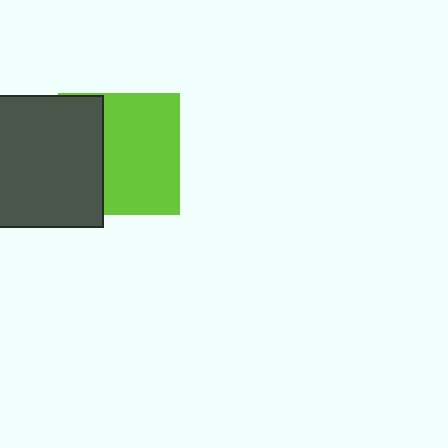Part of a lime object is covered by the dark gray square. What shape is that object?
It is a square.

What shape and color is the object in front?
The object in front is a dark gray square.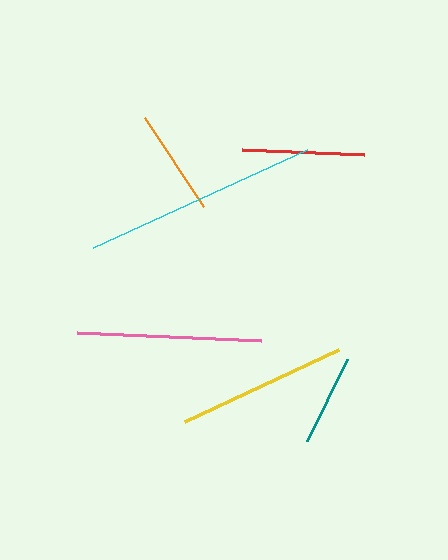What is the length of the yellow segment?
The yellow segment is approximately 170 pixels long.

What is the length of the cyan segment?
The cyan segment is approximately 236 pixels long.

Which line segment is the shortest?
The teal line is the shortest at approximately 91 pixels.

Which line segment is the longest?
The cyan line is the longest at approximately 236 pixels.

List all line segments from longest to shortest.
From longest to shortest: cyan, pink, yellow, red, orange, teal.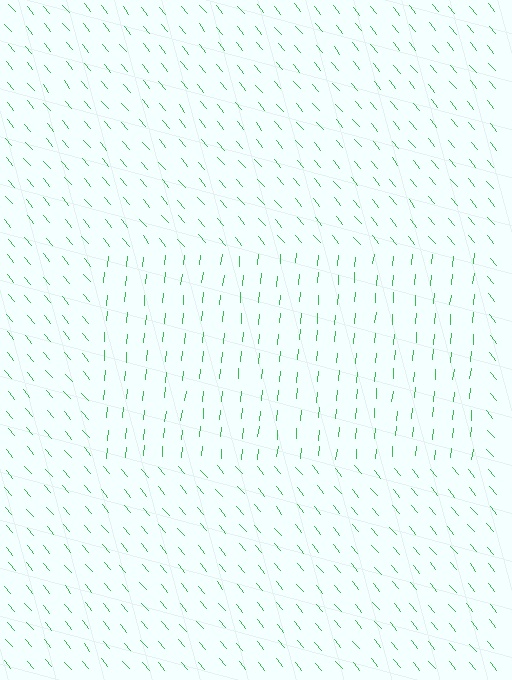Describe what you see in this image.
The image is filled with small green line segments. A rectangle region in the image has lines oriented differently from the surrounding lines, creating a visible texture boundary.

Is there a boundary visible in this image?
Yes, there is a texture boundary formed by a change in line orientation.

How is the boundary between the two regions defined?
The boundary is defined purely by a change in line orientation (approximately 45 degrees difference). All lines are the same color and thickness.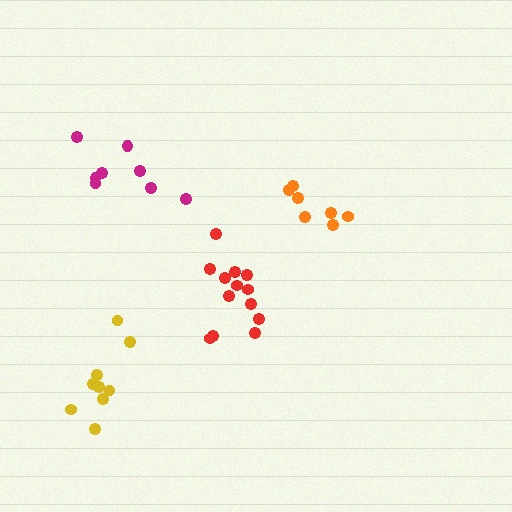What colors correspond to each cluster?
The clusters are colored: red, magenta, yellow, orange.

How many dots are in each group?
Group 1: 13 dots, Group 2: 8 dots, Group 3: 9 dots, Group 4: 7 dots (37 total).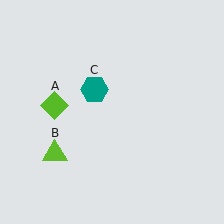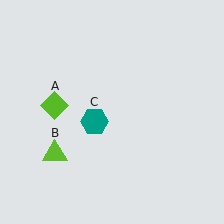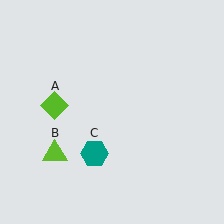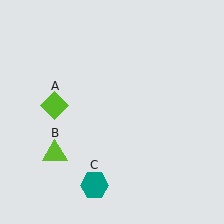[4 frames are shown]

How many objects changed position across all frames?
1 object changed position: teal hexagon (object C).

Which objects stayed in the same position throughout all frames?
Lime diamond (object A) and lime triangle (object B) remained stationary.